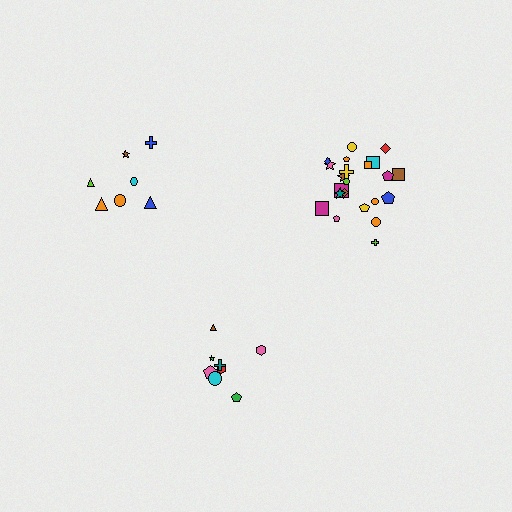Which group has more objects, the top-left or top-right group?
The top-right group.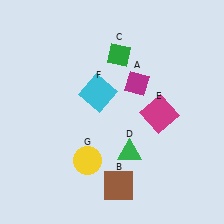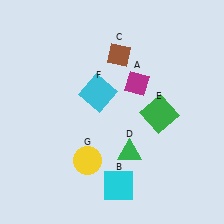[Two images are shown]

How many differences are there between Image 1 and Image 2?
There are 3 differences between the two images.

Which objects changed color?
B changed from brown to cyan. C changed from green to brown. E changed from magenta to green.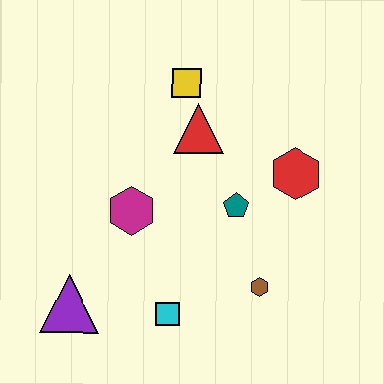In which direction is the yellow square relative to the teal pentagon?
The yellow square is above the teal pentagon.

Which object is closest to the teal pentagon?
The red hexagon is closest to the teal pentagon.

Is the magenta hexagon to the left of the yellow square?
Yes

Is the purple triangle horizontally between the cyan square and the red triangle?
No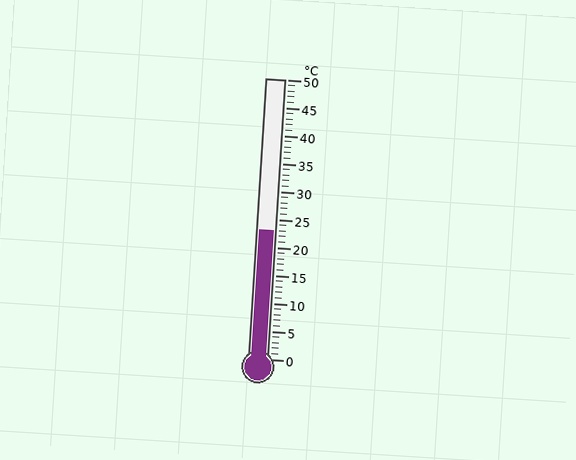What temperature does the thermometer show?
The thermometer shows approximately 23°C.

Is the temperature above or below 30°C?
The temperature is below 30°C.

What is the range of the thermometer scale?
The thermometer scale ranges from 0°C to 50°C.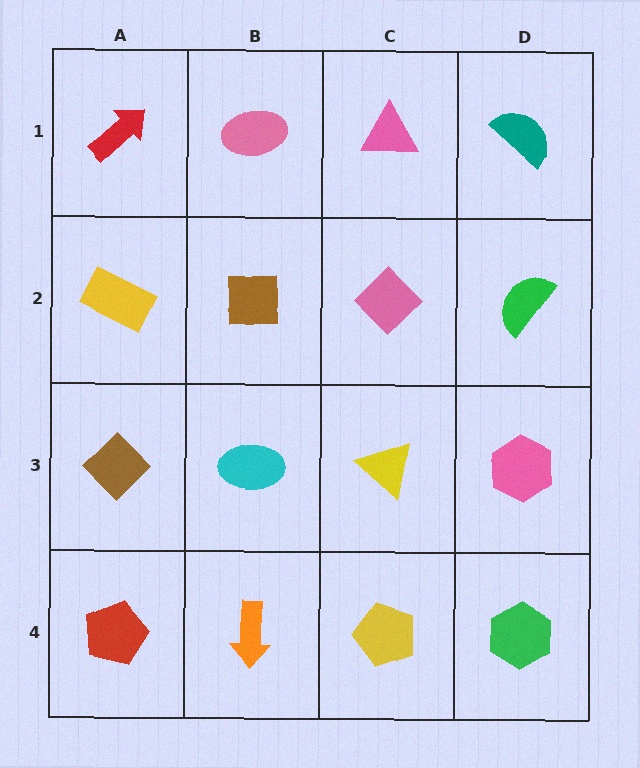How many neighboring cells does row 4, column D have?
2.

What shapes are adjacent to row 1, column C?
A pink diamond (row 2, column C), a pink ellipse (row 1, column B), a teal semicircle (row 1, column D).